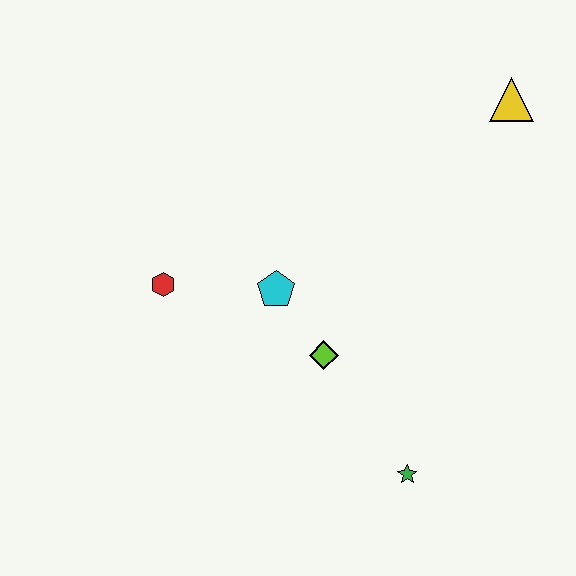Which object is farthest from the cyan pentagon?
The yellow triangle is farthest from the cyan pentagon.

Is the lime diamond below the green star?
No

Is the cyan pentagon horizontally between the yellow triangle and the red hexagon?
Yes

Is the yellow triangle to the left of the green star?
No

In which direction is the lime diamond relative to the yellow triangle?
The lime diamond is below the yellow triangle.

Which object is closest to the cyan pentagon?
The lime diamond is closest to the cyan pentagon.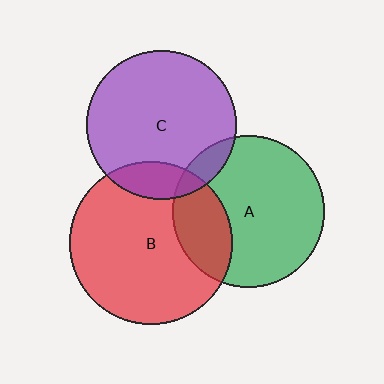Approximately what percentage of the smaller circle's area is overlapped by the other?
Approximately 25%.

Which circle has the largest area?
Circle B (red).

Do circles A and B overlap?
Yes.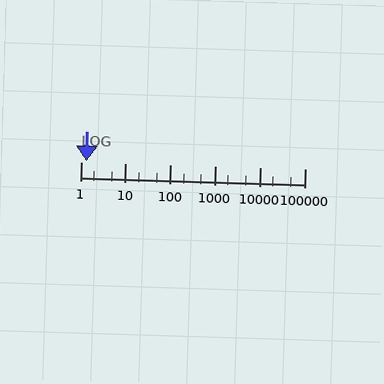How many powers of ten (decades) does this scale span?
The scale spans 5 decades, from 1 to 100000.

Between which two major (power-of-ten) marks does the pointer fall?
The pointer is between 1 and 10.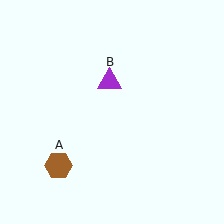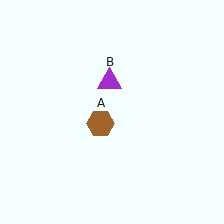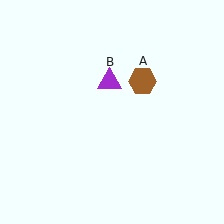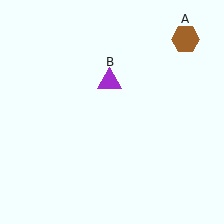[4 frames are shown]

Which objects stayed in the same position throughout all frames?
Purple triangle (object B) remained stationary.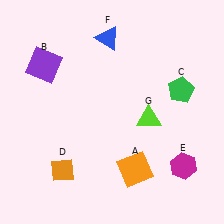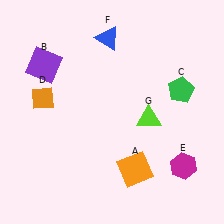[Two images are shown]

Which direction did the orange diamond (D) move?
The orange diamond (D) moved up.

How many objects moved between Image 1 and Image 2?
1 object moved between the two images.